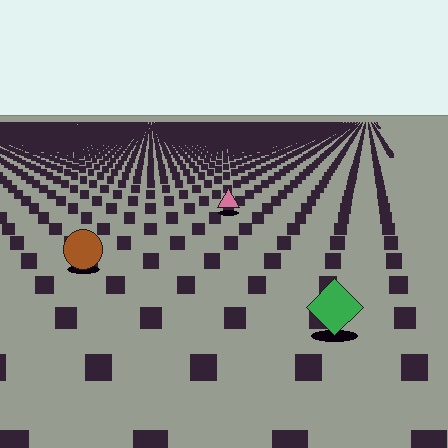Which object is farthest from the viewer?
The pink triangle is farthest from the viewer. It appears smaller and the ground texture around it is denser.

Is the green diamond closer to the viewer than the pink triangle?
Yes. The green diamond is closer — you can tell from the texture gradient: the ground texture is coarser near it.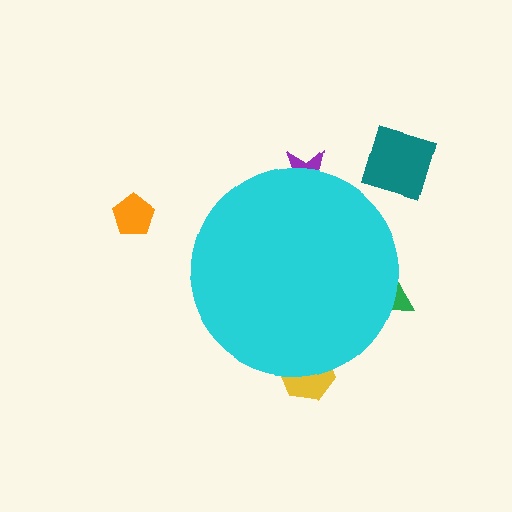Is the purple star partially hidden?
Yes, the purple star is partially hidden behind the cyan circle.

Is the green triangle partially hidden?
Yes, the green triangle is partially hidden behind the cyan circle.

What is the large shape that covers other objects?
A cyan circle.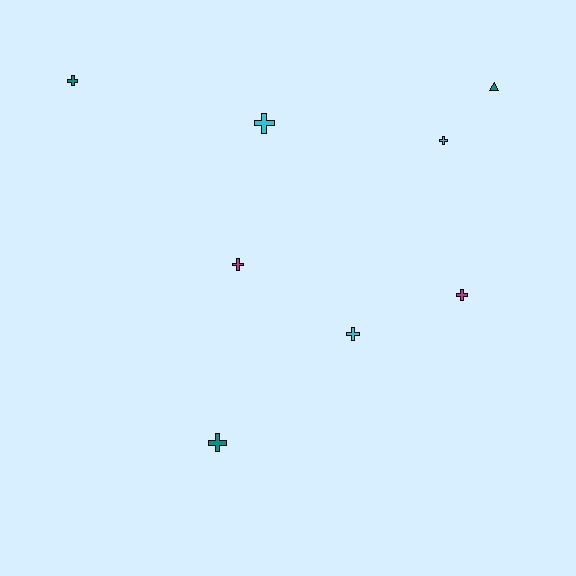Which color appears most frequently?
Cyan, with 3 objects.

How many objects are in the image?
There are 8 objects.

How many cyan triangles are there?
There are no cyan triangles.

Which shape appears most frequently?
Cross, with 7 objects.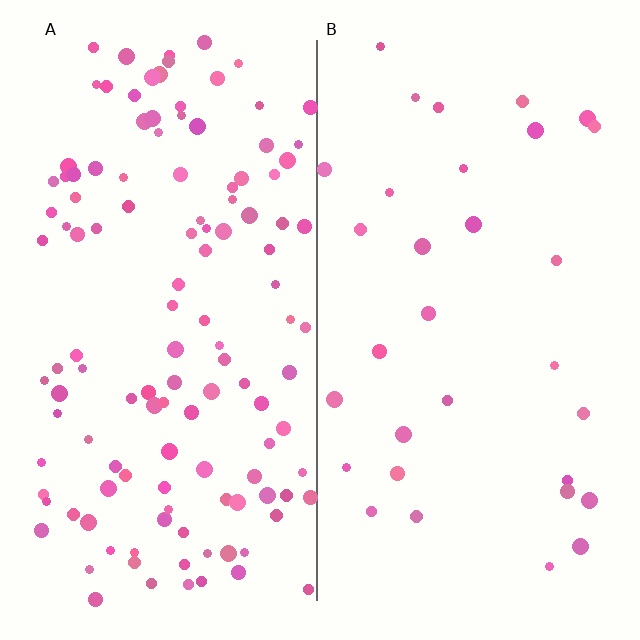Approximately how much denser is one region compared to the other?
Approximately 4.0× — region A over region B.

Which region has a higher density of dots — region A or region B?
A (the left).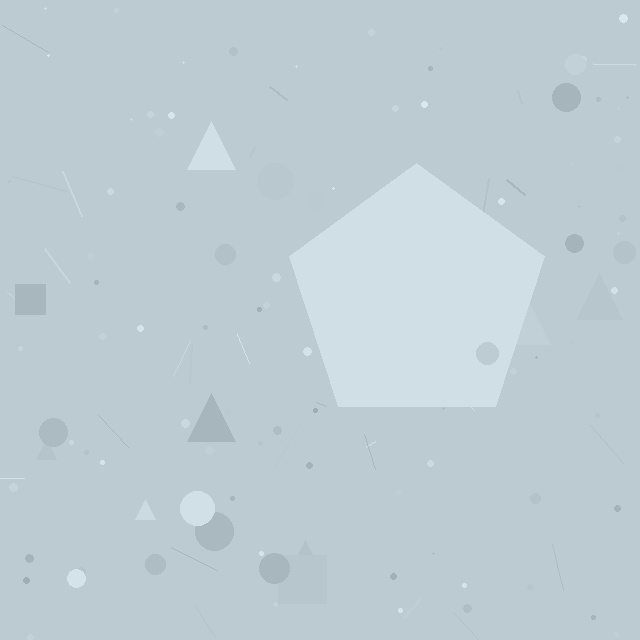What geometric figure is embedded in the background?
A pentagon is embedded in the background.